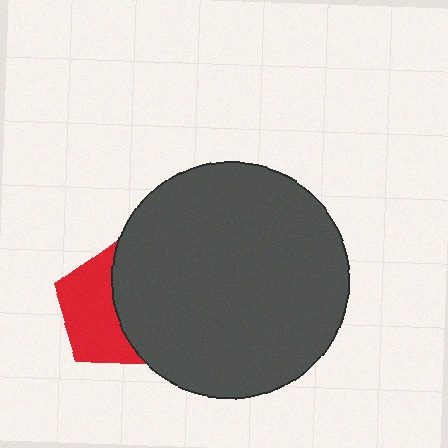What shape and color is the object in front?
The object in front is a dark gray circle.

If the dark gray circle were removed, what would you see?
You would see the complete red pentagon.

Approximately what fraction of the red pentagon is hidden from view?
Roughly 49% of the red pentagon is hidden behind the dark gray circle.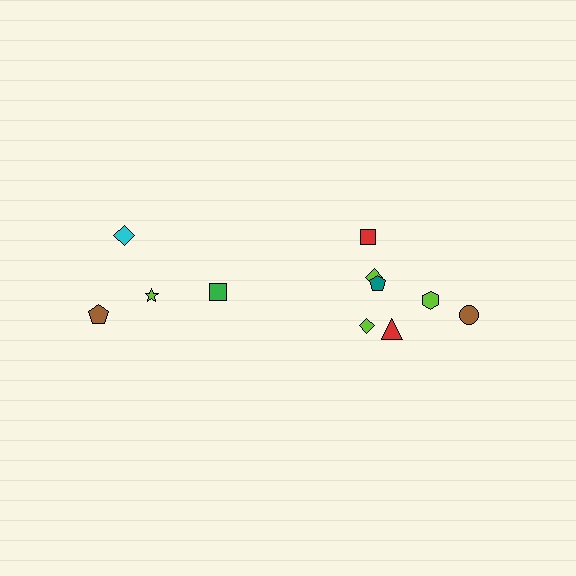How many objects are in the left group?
There are 4 objects.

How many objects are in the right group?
There are 7 objects.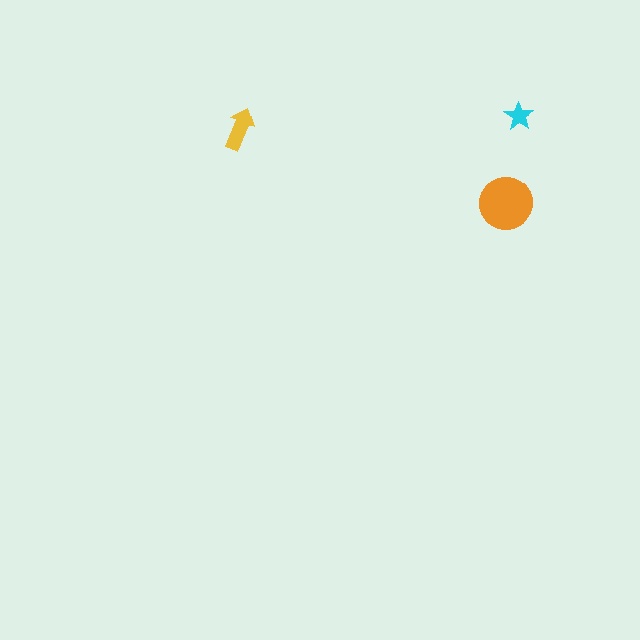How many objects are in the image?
There are 3 objects in the image.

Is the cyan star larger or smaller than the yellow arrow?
Smaller.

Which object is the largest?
The orange circle.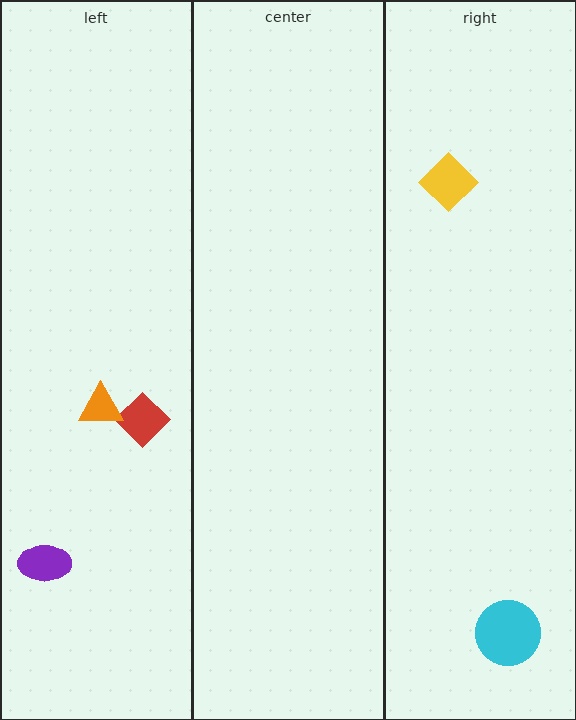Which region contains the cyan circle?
The right region.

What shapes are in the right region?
The yellow diamond, the cyan circle.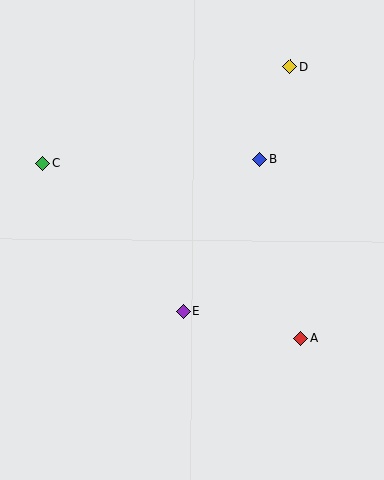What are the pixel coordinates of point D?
Point D is at (290, 66).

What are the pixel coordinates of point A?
Point A is at (301, 338).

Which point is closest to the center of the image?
Point E at (184, 311) is closest to the center.